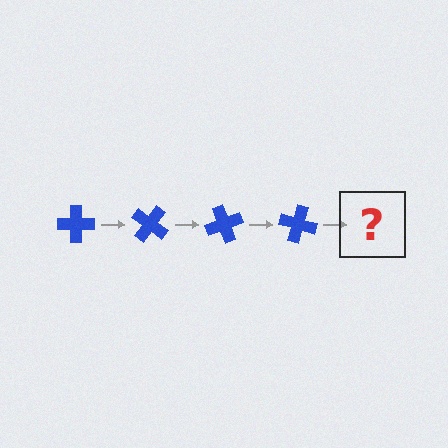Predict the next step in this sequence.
The next step is a blue cross rotated 140 degrees.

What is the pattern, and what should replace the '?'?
The pattern is that the cross rotates 35 degrees each step. The '?' should be a blue cross rotated 140 degrees.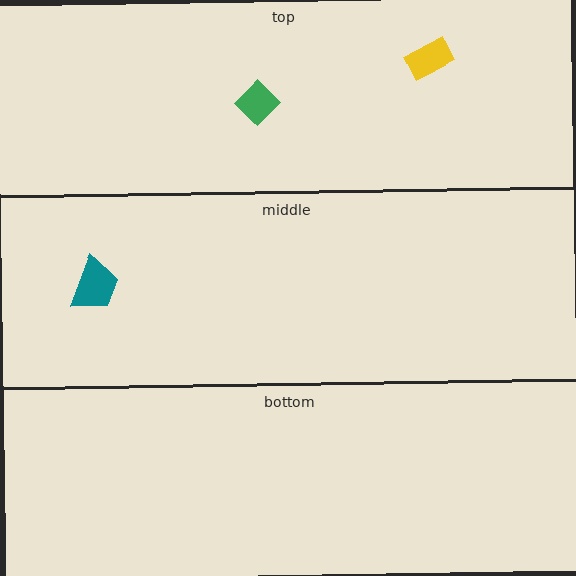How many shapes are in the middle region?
1.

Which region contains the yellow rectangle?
The top region.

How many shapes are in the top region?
2.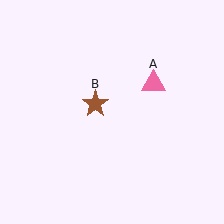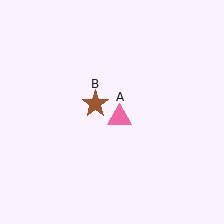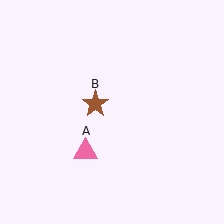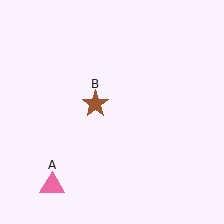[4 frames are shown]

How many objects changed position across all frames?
1 object changed position: pink triangle (object A).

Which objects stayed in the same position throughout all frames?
Brown star (object B) remained stationary.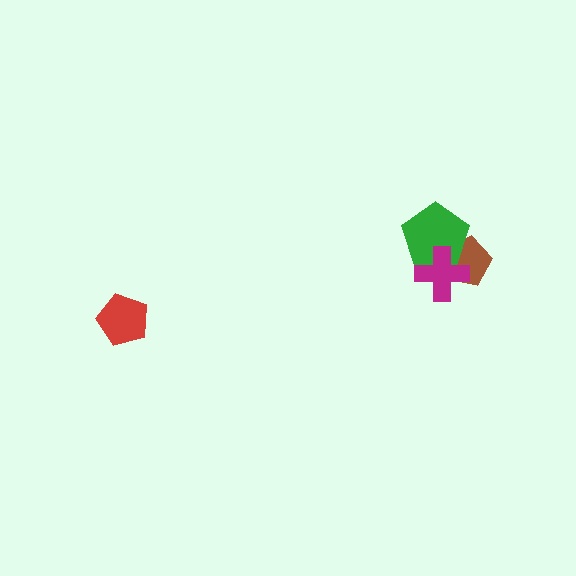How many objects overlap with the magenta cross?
2 objects overlap with the magenta cross.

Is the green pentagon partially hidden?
Yes, it is partially covered by another shape.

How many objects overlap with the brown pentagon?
2 objects overlap with the brown pentagon.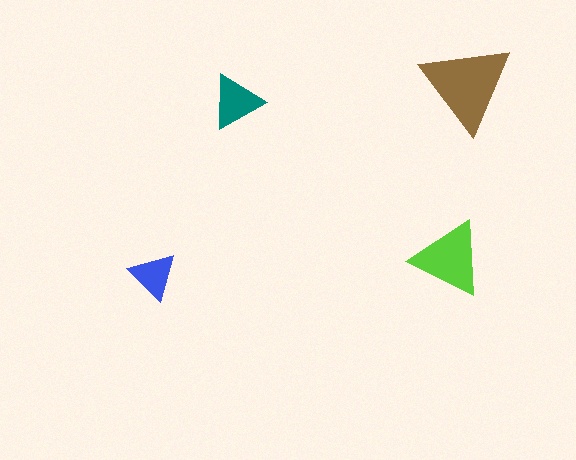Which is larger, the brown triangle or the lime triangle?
The brown one.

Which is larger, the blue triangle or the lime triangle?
The lime one.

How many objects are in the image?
There are 4 objects in the image.